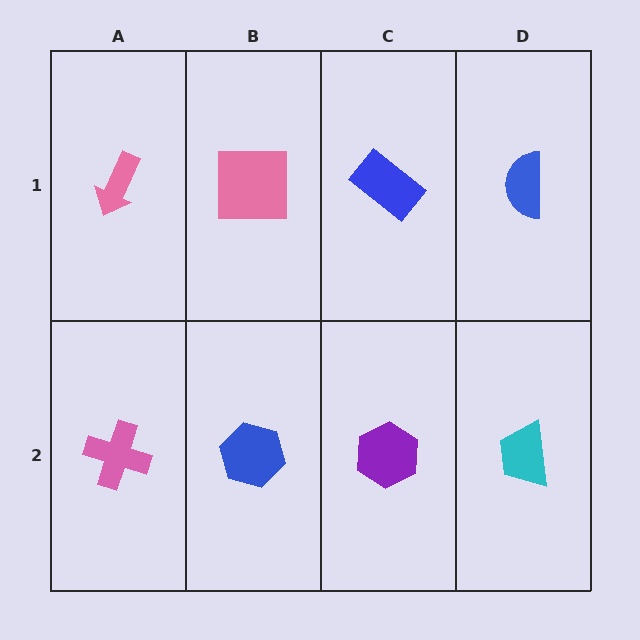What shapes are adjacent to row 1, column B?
A blue hexagon (row 2, column B), a pink arrow (row 1, column A), a blue rectangle (row 1, column C).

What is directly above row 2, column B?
A pink square.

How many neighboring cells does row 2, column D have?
2.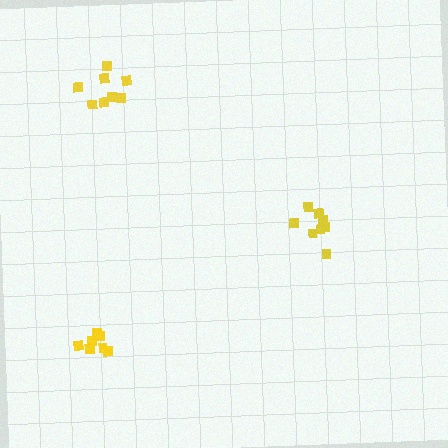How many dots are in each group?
Group 1: 7 dots, Group 2: 8 dots, Group 3: 8 dots (23 total).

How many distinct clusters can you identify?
There are 3 distinct clusters.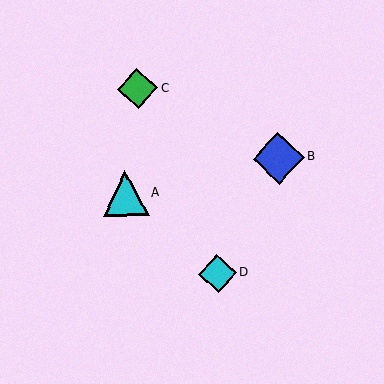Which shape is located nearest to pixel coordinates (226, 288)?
The cyan diamond (labeled D) at (218, 273) is nearest to that location.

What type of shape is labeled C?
Shape C is a green diamond.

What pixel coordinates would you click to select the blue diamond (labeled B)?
Click at (279, 158) to select the blue diamond B.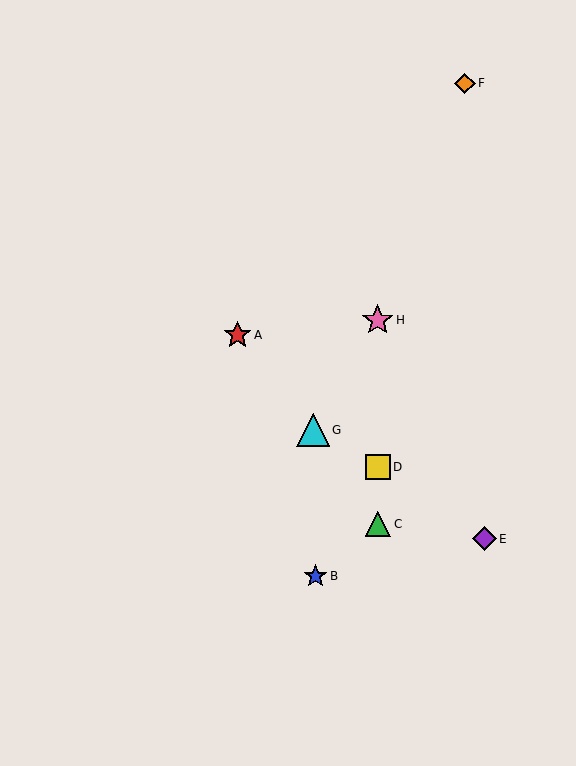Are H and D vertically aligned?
Yes, both are at x≈378.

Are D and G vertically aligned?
No, D is at x≈378 and G is at x≈313.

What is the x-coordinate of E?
Object E is at x≈484.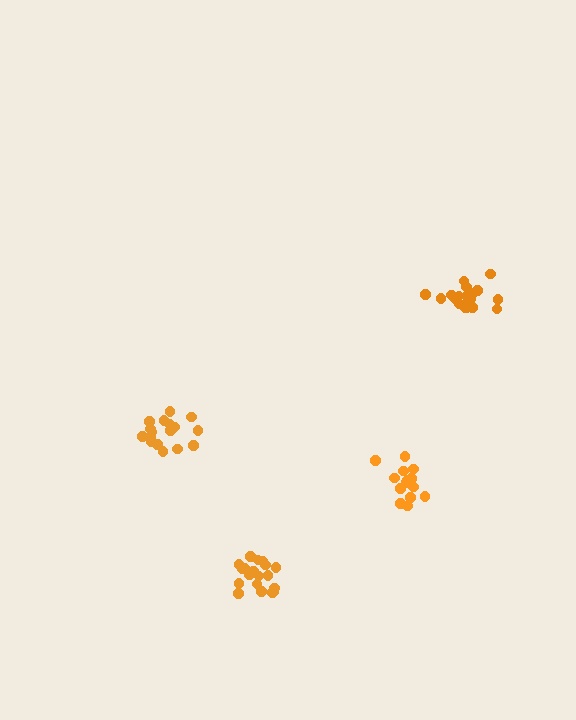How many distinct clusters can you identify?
There are 4 distinct clusters.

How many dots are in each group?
Group 1: 17 dots, Group 2: 19 dots, Group 3: 15 dots, Group 4: 19 dots (70 total).